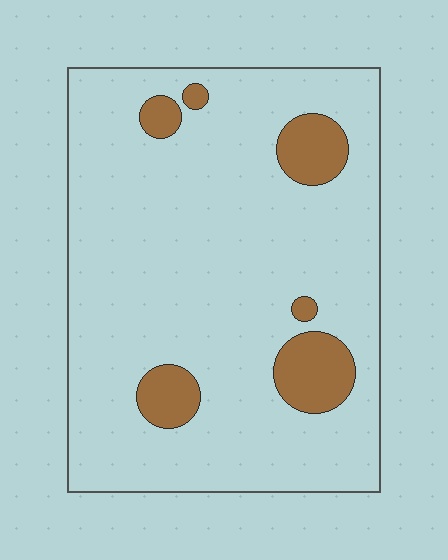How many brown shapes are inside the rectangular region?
6.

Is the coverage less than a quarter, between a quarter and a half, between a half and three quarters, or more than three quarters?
Less than a quarter.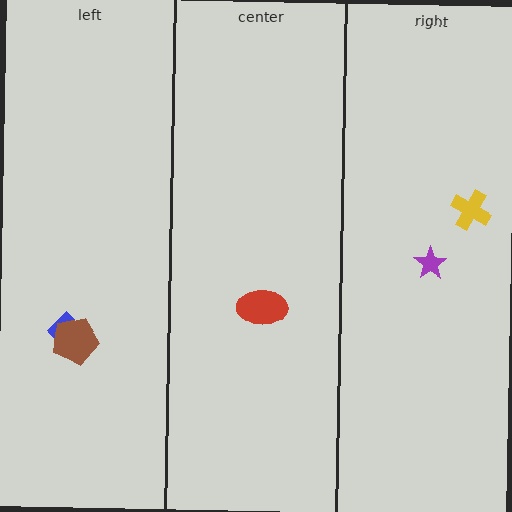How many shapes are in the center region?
1.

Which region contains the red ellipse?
The center region.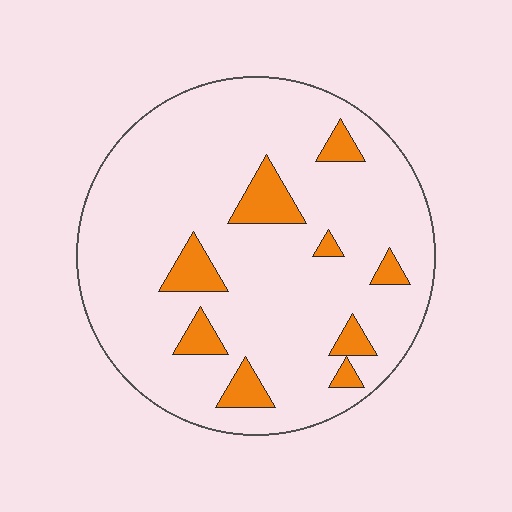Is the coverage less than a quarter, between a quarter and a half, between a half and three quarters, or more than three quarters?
Less than a quarter.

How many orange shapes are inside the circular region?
9.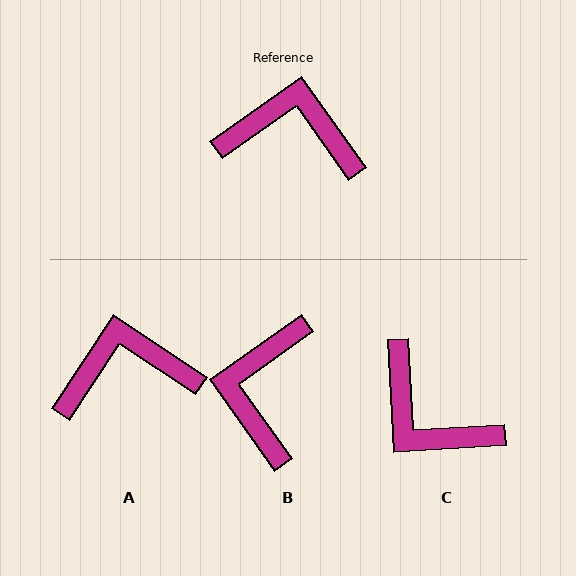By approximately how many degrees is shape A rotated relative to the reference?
Approximately 21 degrees counter-clockwise.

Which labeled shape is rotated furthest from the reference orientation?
C, about 148 degrees away.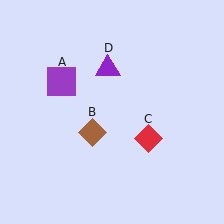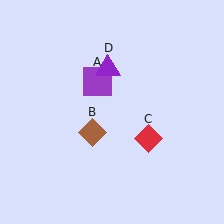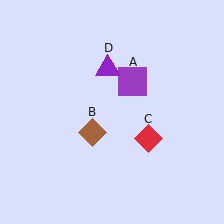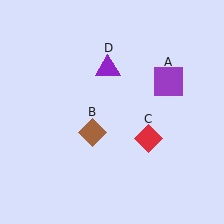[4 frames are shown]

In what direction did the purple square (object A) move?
The purple square (object A) moved right.